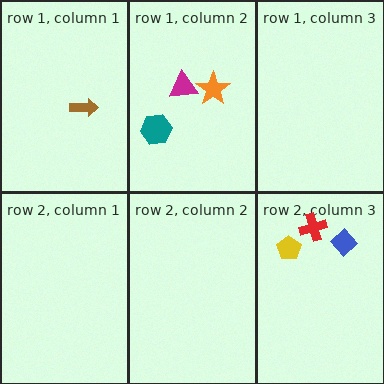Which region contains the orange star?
The row 1, column 2 region.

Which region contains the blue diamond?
The row 2, column 3 region.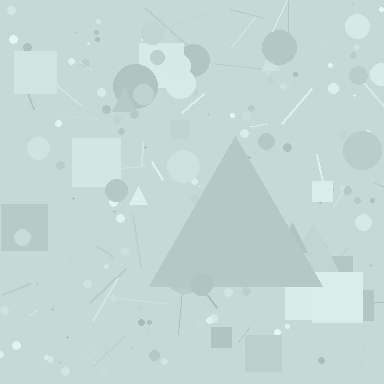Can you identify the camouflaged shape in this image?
The camouflaged shape is a triangle.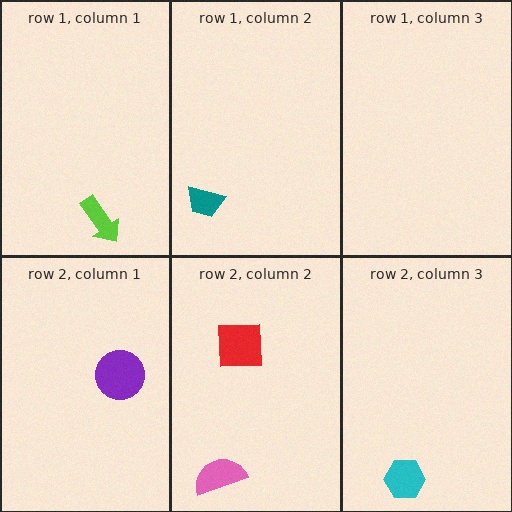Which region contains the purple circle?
The row 2, column 1 region.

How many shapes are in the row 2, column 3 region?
1.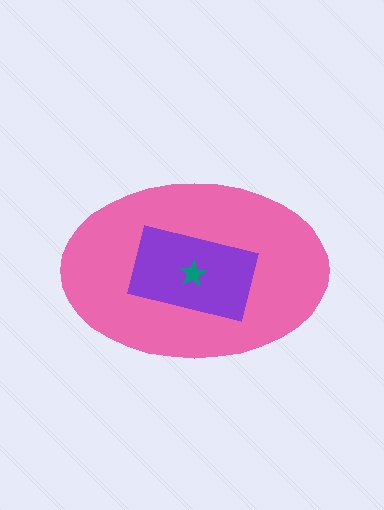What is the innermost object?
The teal star.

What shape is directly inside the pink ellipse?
The purple rectangle.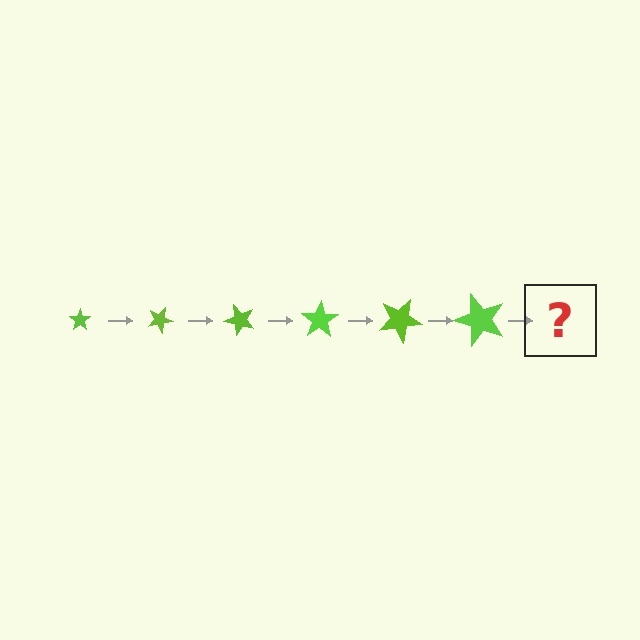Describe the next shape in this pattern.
It should be a star, larger than the previous one and rotated 150 degrees from the start.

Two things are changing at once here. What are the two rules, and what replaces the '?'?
The two rules are that the star grows larger each step and it rotates 25 degrees each step. The '?' should be a star, larger than the previous one and rotated 150 degrees from the start.